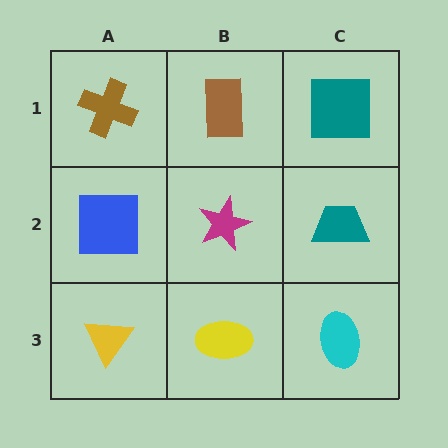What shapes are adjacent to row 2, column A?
A brown cross (row 1, column A), a yellow triangle (row 3, column A), a magenta star (row 2, column B).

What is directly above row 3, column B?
A magenta star.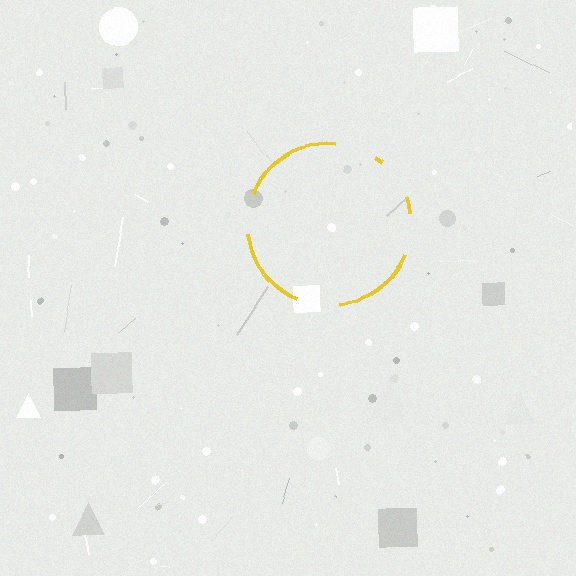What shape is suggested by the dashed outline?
The dashed outline suggests a circle.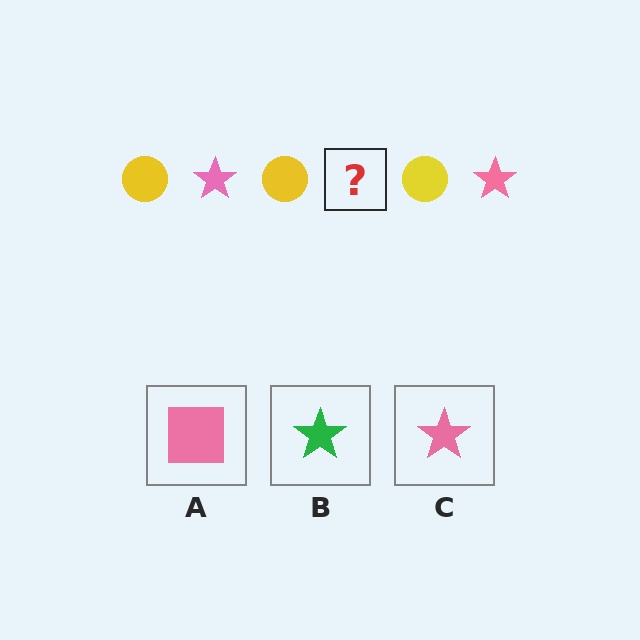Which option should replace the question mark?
Option C.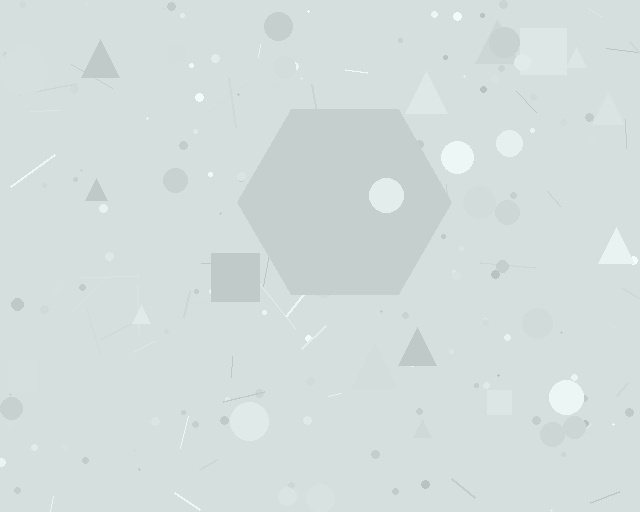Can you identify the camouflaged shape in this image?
The camouflaged shape is a hexagon.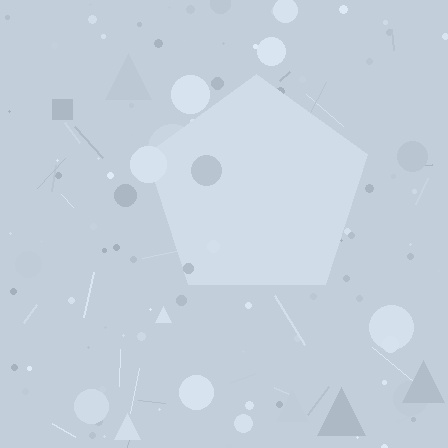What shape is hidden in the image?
A pentagon is hidden in the image.